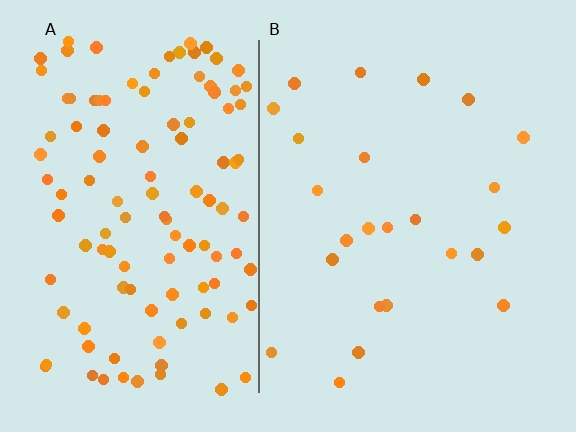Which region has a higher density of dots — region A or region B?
A (the left).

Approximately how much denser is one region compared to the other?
Approximately 4.9× — region A over region B.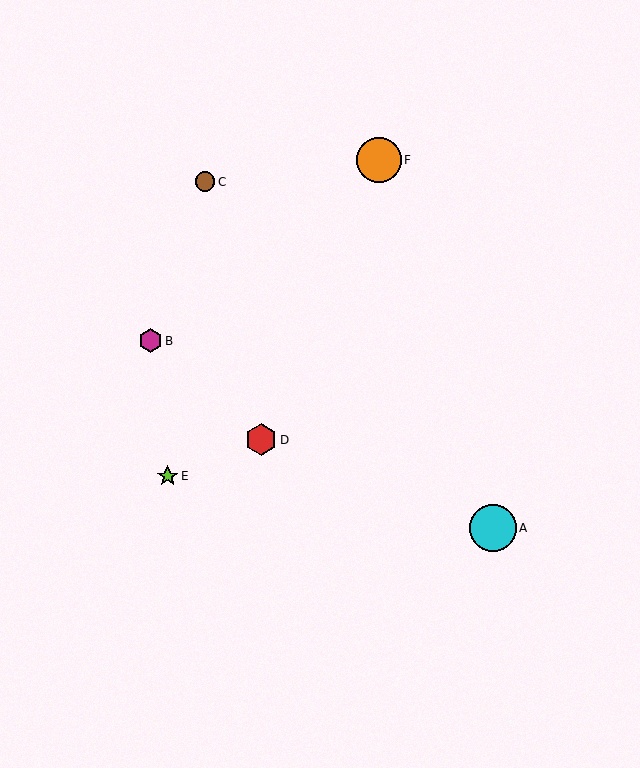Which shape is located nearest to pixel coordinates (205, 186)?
The brown circle (labeled C) at (205, 182) is nearest to that location.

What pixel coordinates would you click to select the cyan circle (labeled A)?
Click at (493, 528) to select the cyan circle A.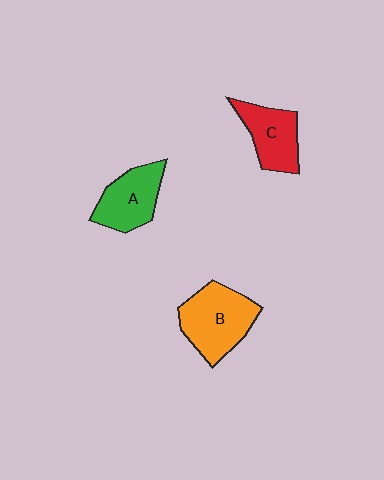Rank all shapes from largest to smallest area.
From largest to smallest: B (orange), A (green), C (red).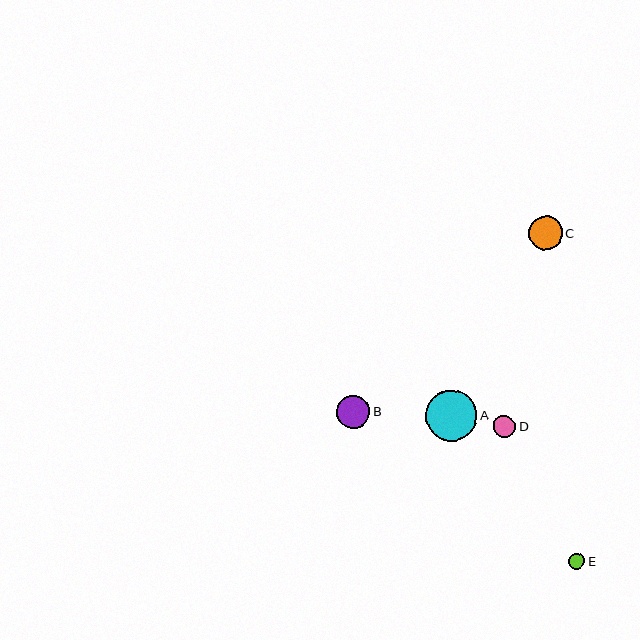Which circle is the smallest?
Circle E is the smallest with a size of approximately 16 pixels.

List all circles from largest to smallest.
From largest to smallest: A, C, B, D, E.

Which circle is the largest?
Circle A is the largest with a size of approximately 51 pixels.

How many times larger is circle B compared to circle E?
Circle B is approximately 2.0 times the size of circle E.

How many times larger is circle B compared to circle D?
Circle B is approximately 1.5 times the size of circle D.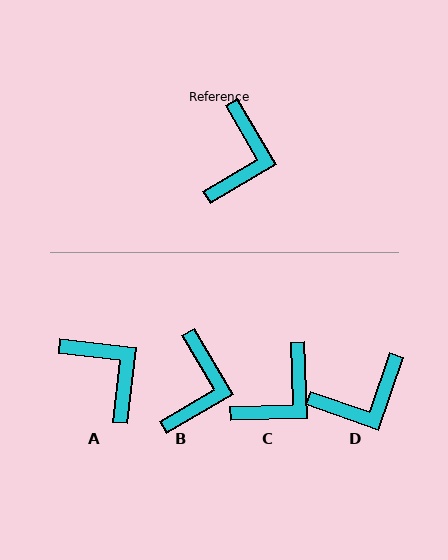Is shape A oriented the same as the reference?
No, it is off by about 53 degrees.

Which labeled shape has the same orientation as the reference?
B.